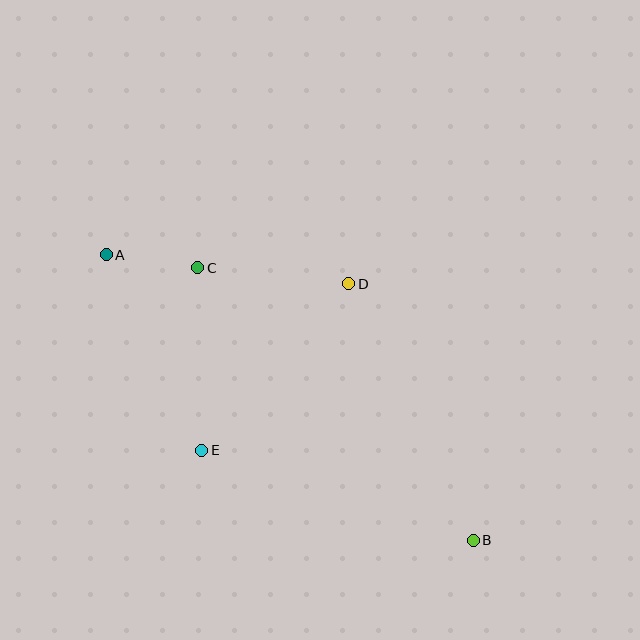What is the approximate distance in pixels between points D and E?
The distance between D and E is approximately 222 pixels.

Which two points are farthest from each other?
Points A and B are farthest from each other.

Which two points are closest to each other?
Points A and C are closest to each other.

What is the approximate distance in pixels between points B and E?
The distance between B and E is approximately 286 pixels.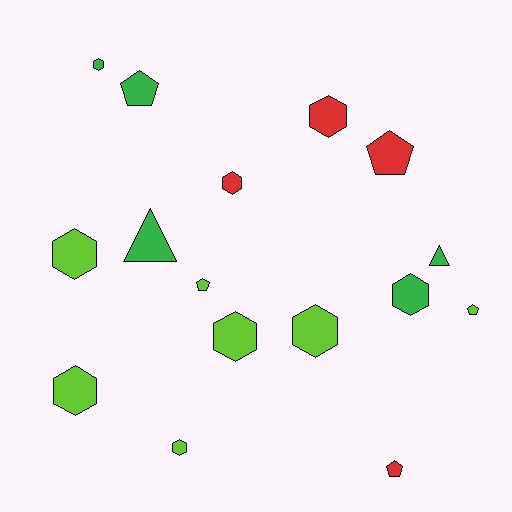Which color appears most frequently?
Lime, with 7 objects.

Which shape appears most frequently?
Hexagon, with 9 objects.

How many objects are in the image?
There are 16 objects.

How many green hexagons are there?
There are 2 green hexagons.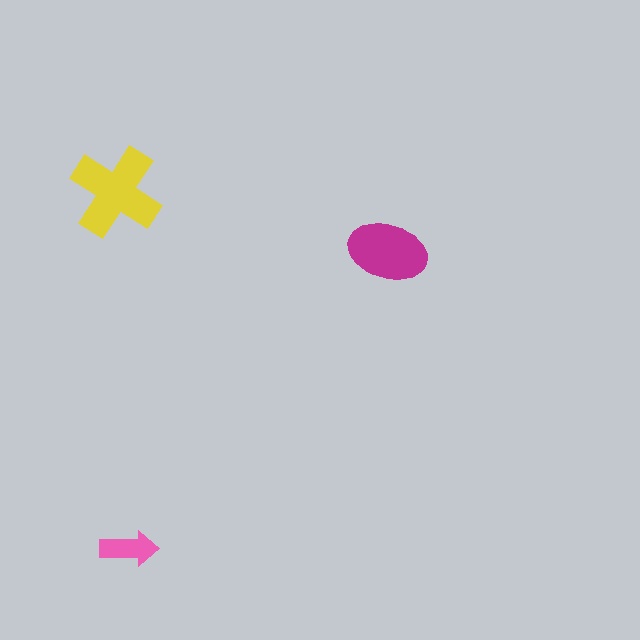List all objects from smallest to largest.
The pink arrow, the magenta ellipse, the yellow cross.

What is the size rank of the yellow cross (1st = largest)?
1st.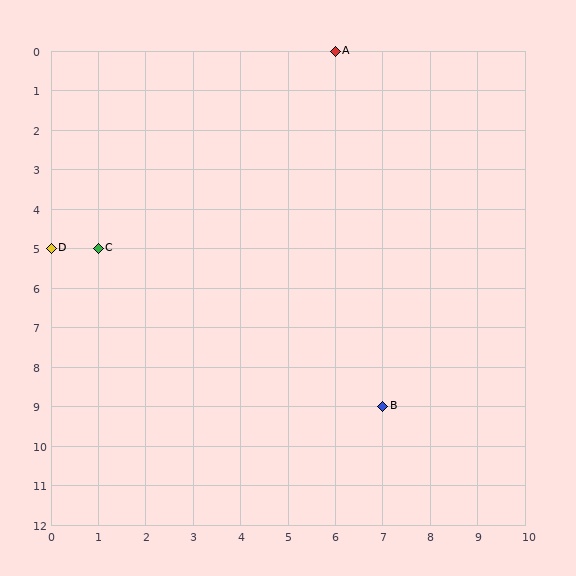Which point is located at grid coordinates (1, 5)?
Point C is at (1, 5).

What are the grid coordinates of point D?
Point D is at grid coordinates (0, 5).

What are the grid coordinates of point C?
Point C is at grid coordinates (1, 5).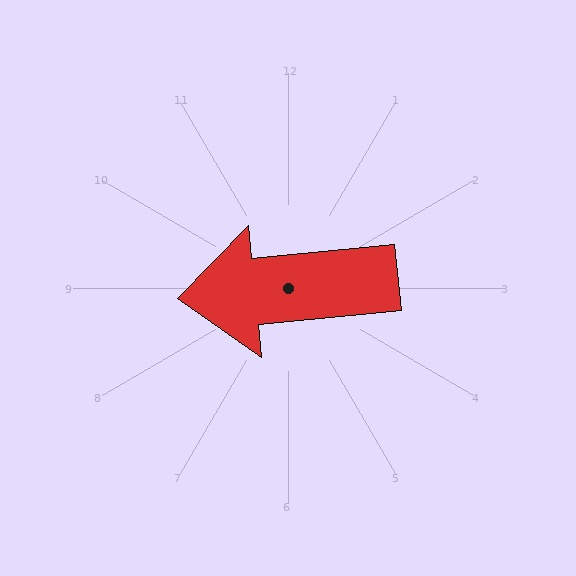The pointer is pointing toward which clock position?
Roughly 9 o'clock.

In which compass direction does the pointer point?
West.